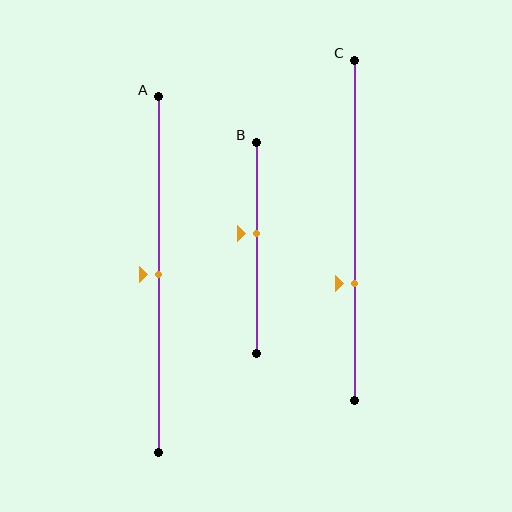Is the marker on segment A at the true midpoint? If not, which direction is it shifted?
Yes, the marker on segment A is at the true midpoint.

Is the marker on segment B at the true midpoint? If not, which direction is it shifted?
No, the marker on segment B is shifted upward by about 7% of the segment length.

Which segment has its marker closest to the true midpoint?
Segment A has its marker closest to the true midpoint.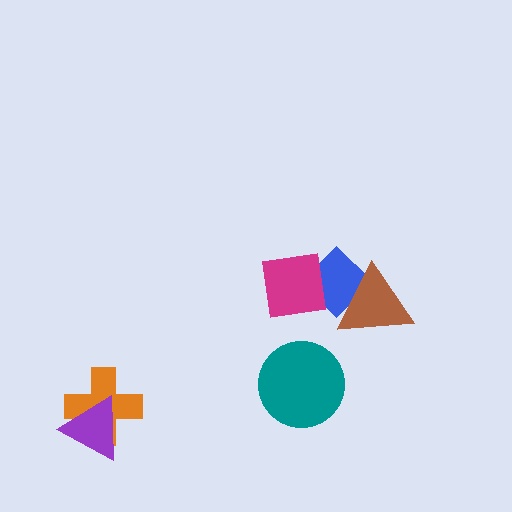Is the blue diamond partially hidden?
Yes, it is partially covered by another shape.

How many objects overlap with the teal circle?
0 objects overlap with the teal circle.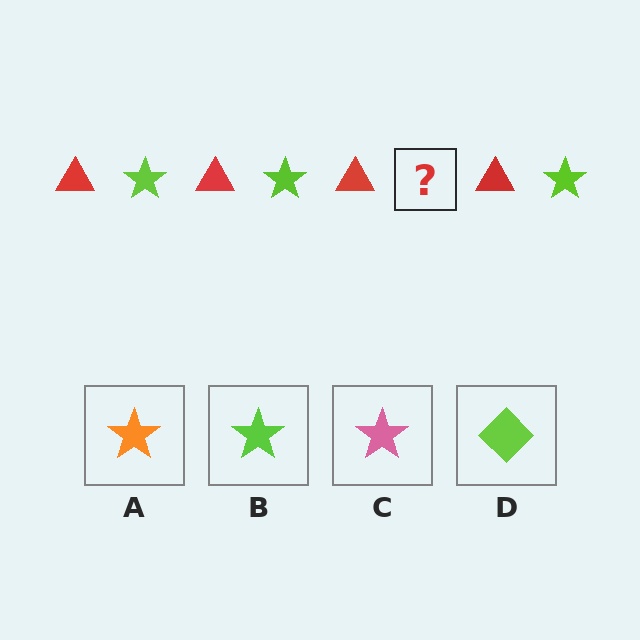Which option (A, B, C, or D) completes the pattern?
B.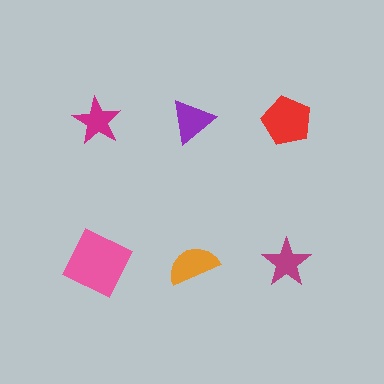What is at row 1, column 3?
A red pentagon.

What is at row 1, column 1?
A magenta star.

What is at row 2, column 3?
A magenta star.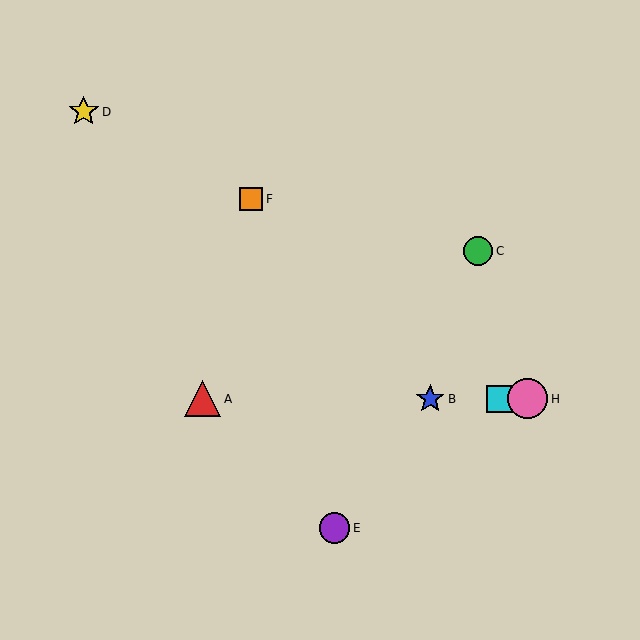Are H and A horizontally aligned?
Yes, both are at y≈399.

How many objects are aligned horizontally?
4 objects (A, B, G, H) are aligned horizontally.